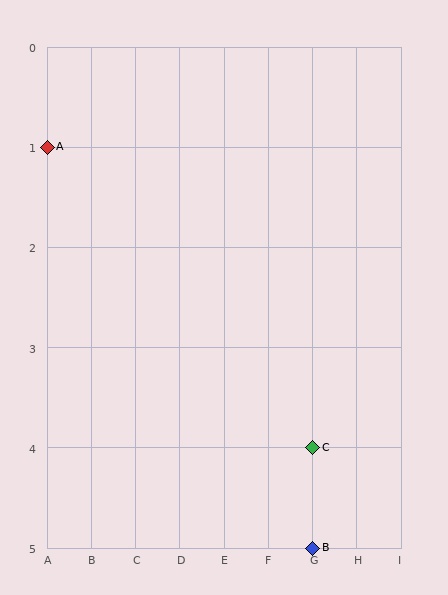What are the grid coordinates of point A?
Point A is at grid coordinates (A, 1).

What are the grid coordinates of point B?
Point B is at grid coordinates (G, 5).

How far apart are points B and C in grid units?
Points B and C are 1 row apart.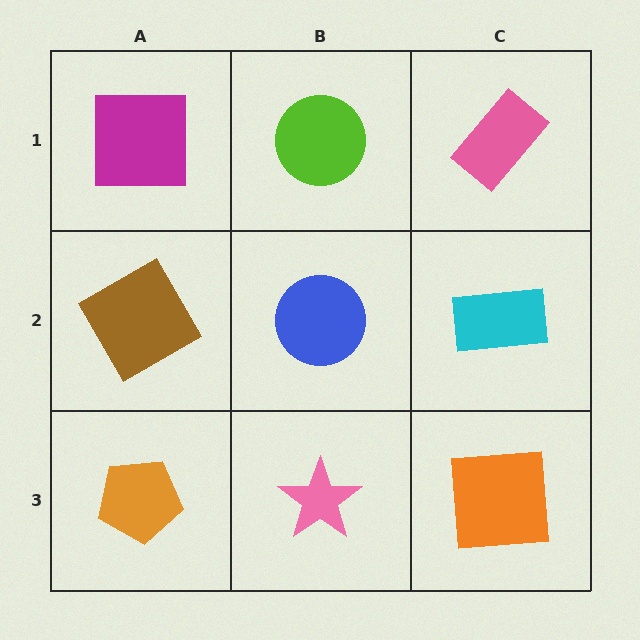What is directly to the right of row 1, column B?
A pink rectangle.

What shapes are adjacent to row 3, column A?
A brown square (row 2, column A), a pink star (row 3, column B).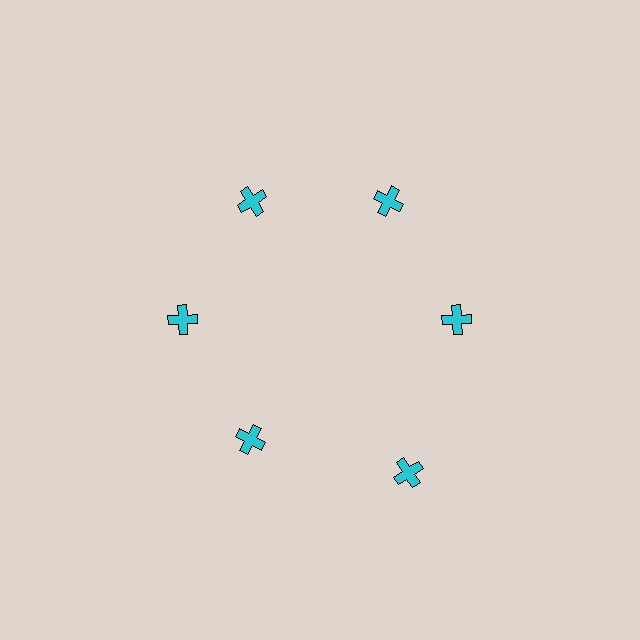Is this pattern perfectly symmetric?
No. The 6 cyan crosses are arranged in a ring, but one element near the 5 o'clock position is pushed outward from the center, breaking the 6-fold rotational symmetry.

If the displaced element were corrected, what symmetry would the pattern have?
It would have 6-fold rotational symmetry — the pattern would map onto itself every 60 degrees.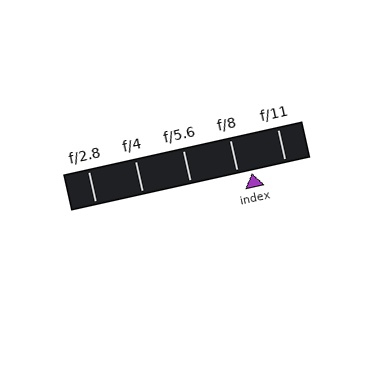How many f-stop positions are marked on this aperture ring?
There are 5 f-stop positions marked.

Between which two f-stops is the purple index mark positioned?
The index mark is between f/8 and f/11.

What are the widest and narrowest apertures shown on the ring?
The widest aperture shown is f/2.8 and the narrowest is f/11.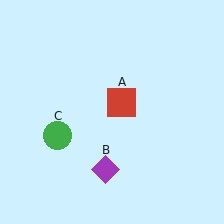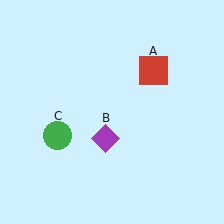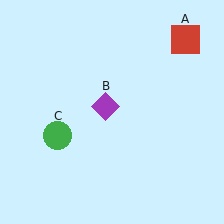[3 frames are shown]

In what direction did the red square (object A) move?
The red square (object A) moved up and to the right.